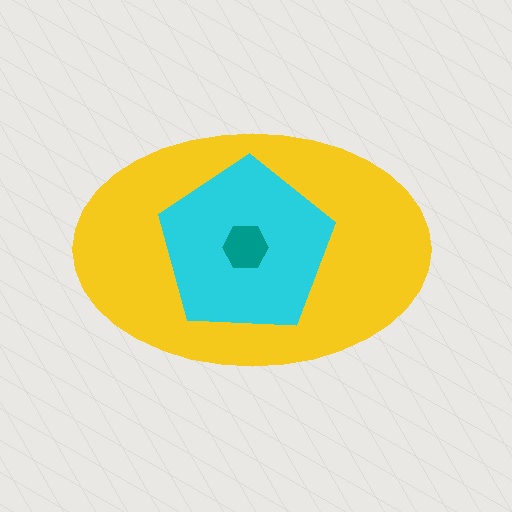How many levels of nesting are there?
3.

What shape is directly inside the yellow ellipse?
The cyan pentagon.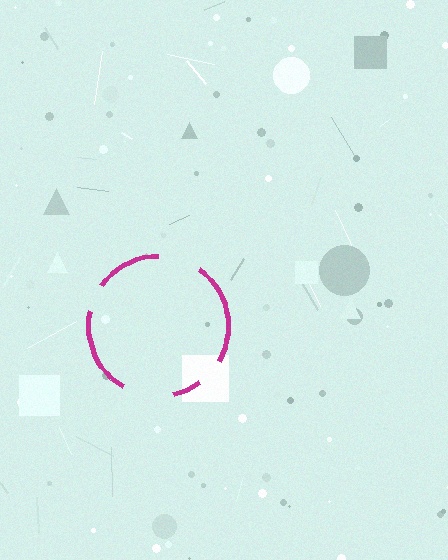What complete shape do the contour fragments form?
The contour fragments form a circle.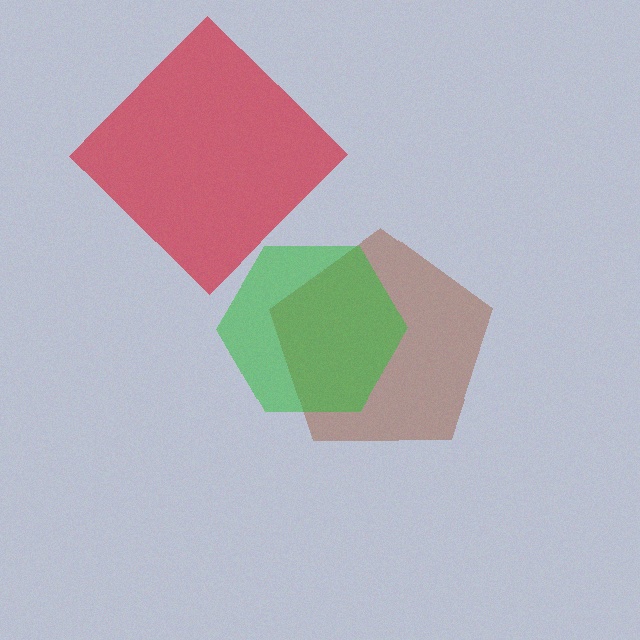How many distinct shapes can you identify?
There are 3 distinct shapes: a red diamond, a brown pentagon, a green hexagon.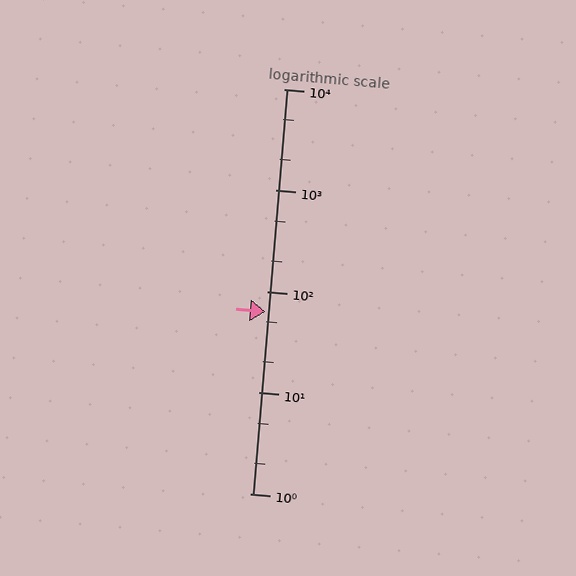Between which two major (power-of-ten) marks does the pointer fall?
The pointer is between 10 and 100.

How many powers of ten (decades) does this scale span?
The scale spans 4 decades, from 1 to 10000.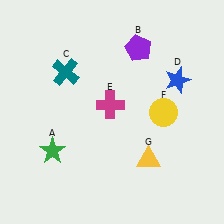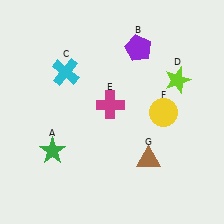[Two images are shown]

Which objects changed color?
C changed from teal to cyan. D changed from blue to lime. G changed from yellow to brown.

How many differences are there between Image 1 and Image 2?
There are 3 differences between the two images.